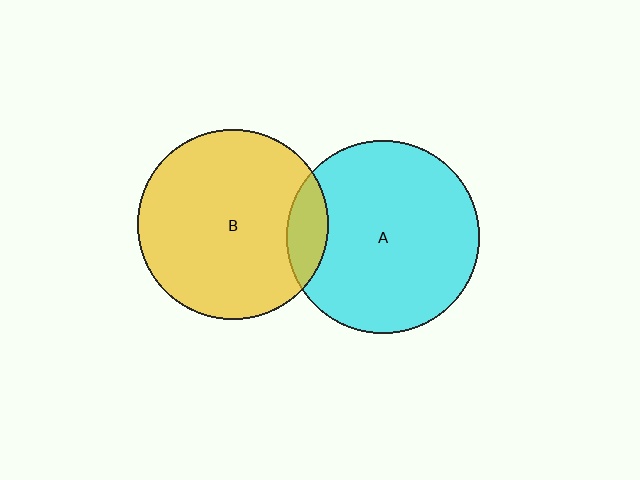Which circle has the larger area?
Circle A (cyan).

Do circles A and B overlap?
Yes.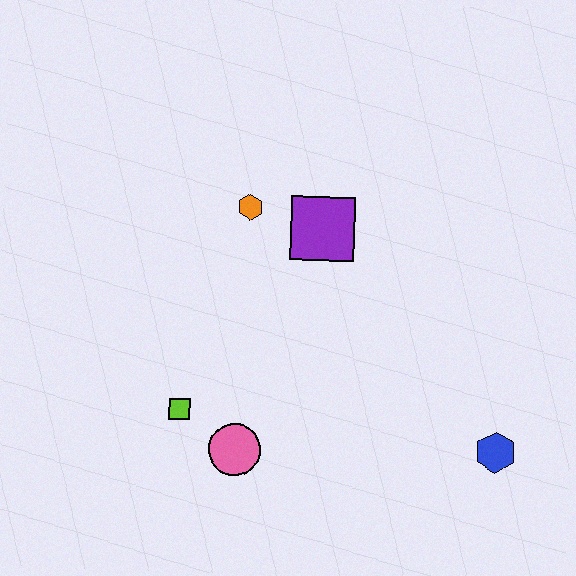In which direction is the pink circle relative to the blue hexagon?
The pink circle is to the left of the blue hexagon.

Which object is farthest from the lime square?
The blue hexagon is farthest from the lime square.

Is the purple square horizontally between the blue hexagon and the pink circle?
Yes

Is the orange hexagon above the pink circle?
Yes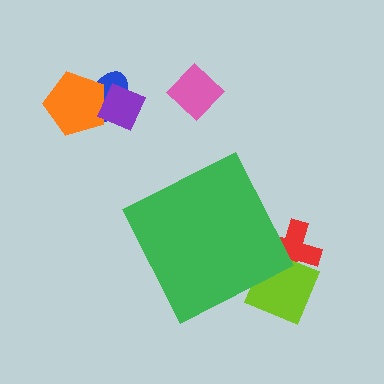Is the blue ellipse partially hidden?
No, the blue ellipse is fully visible.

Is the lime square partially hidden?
Yes, the lime square is partially hidden behind the green diamond.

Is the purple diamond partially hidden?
No, the purple diamond is fully visible.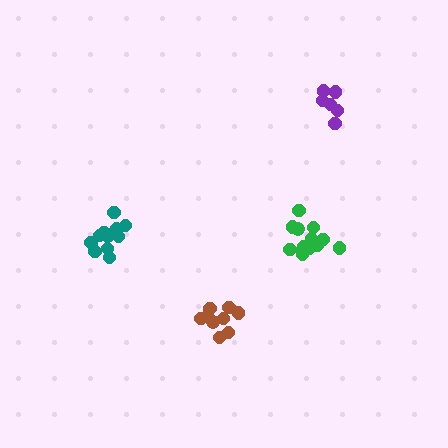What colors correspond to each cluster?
The clusters are colored: brown, teal, purple, green.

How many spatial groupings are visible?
There are 4 spatial groupings.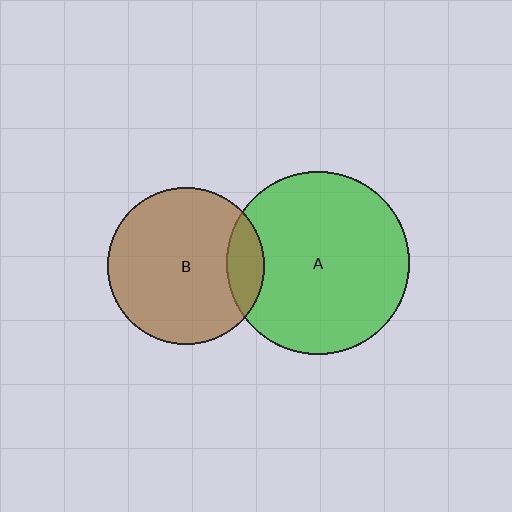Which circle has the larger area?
Circle A (green).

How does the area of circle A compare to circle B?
Approximately 1.3 times.